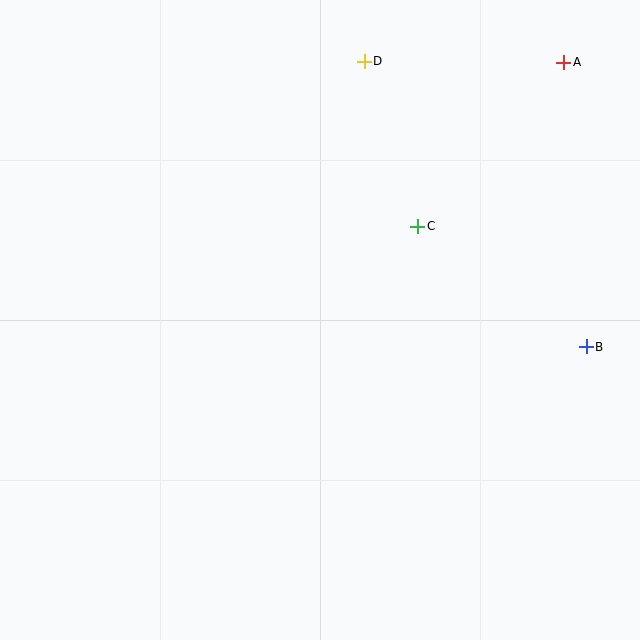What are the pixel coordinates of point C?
Point C is at (418, 226).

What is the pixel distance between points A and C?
The distance between A and C is 220 pixels.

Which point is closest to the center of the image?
Point C at (418, 226) is closest to the center.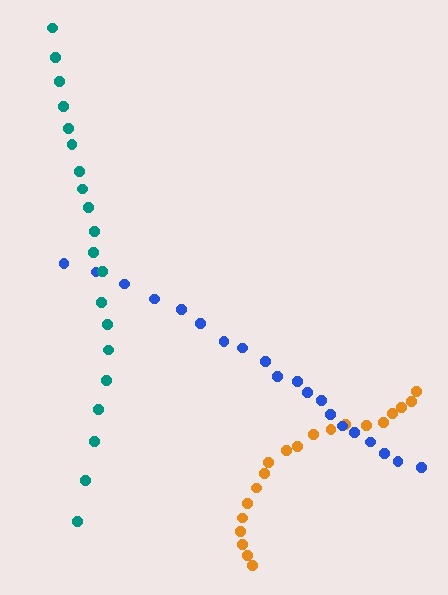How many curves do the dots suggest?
There are 3 distinct paths.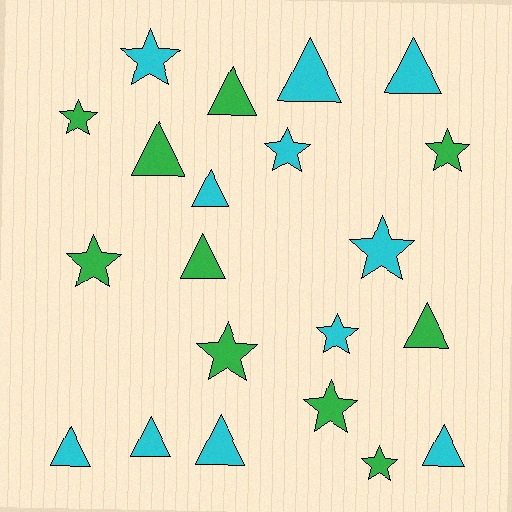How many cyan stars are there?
There are 4 cyan stars.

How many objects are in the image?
There are 21 objects.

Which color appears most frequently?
Cyan, with 11 objects.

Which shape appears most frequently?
Triangle, with 11 objects.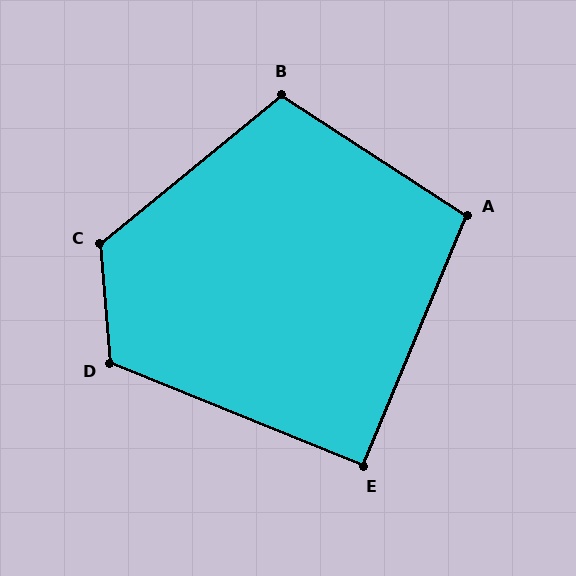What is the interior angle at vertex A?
Approximately 101 degrees (obtuse).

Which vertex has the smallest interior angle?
E, at approximately 90 degrees.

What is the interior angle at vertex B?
Approximately 108 degrees (obtuse).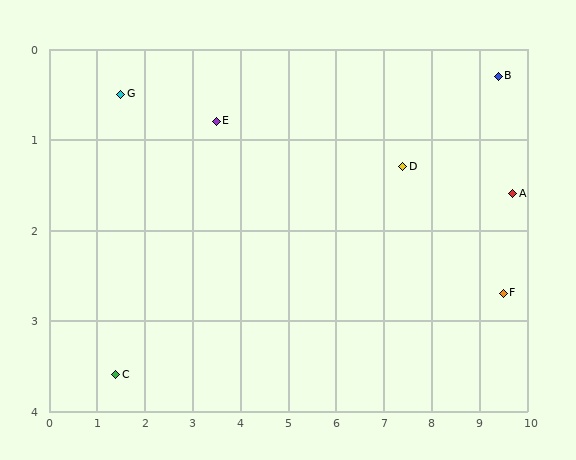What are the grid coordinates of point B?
Point B is at approximately (9.4, 0.3).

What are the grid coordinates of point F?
Point F is at approximately (9.5, 2.7).